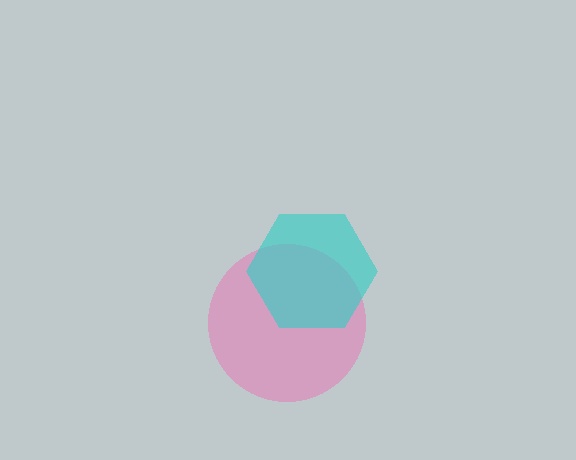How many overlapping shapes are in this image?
There are 2 overlapping shapes in the image.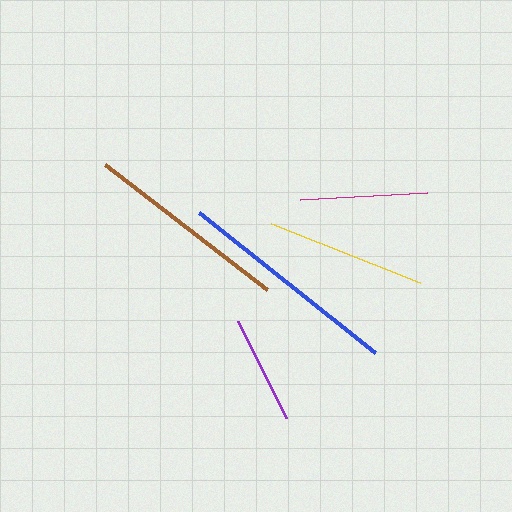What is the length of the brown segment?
The brown segment is approximately 205 pixels long.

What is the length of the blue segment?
The blue segment is approximately 225 pixels long.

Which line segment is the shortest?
The purple line is the shortest at approximately 108 pixels.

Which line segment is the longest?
The blue line is the longest at approximately 225 pixels.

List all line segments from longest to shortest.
From longest to shortest: blue, brown, yellow, magenta, purple.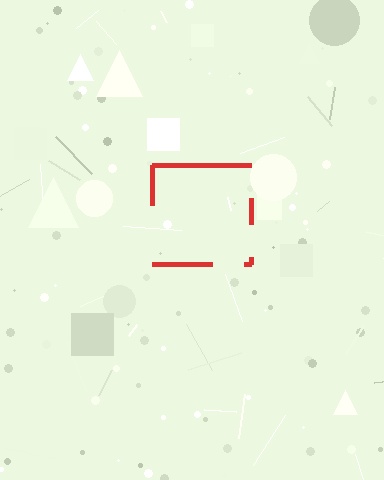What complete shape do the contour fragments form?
The contour fragments form a square.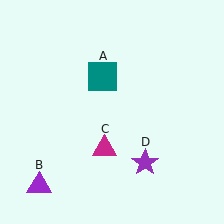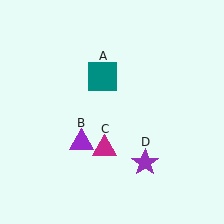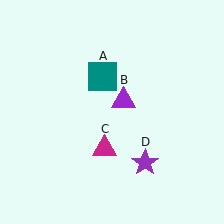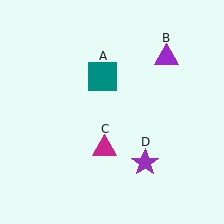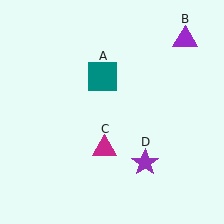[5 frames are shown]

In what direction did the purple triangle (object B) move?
The purple triangle (object B) moved up and to the right.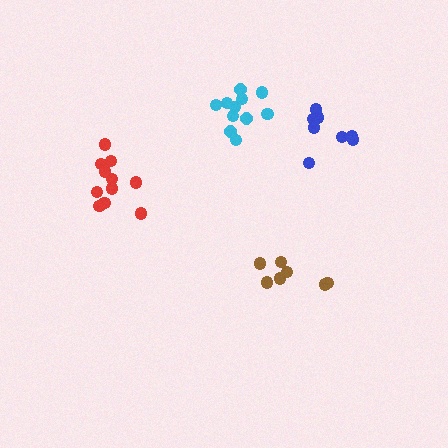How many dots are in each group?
Group 1: 11 dots, Group 2: 7 dots, Group 3: 8 dots, Group 4: 11 dots (37 total).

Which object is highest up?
The cyan cluster is topmost.